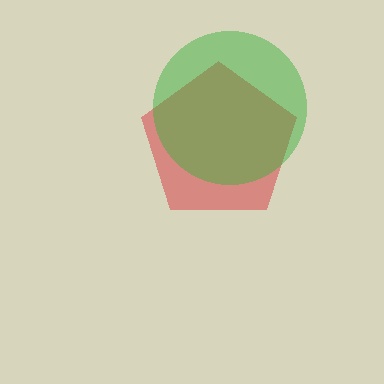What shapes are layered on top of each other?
The layered shapes are: a red pentagon, a green circle.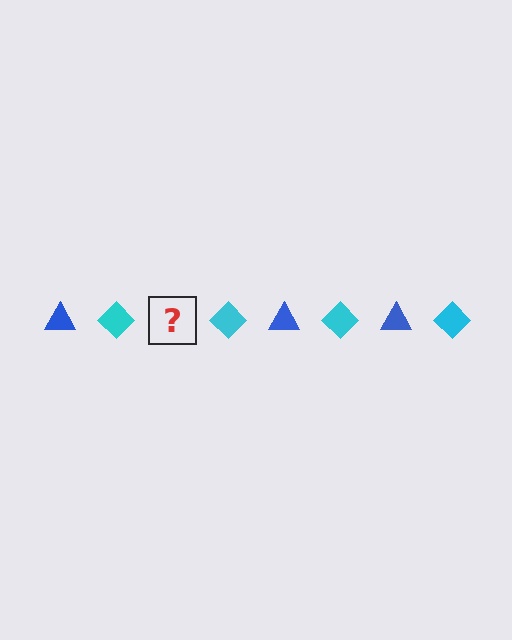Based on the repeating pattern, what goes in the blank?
The blank should be a blue triangle.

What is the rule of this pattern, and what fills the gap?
The rule is that the pattern alternates between blue triangle and cyan diamond. The gap should be filled with a blue triangle.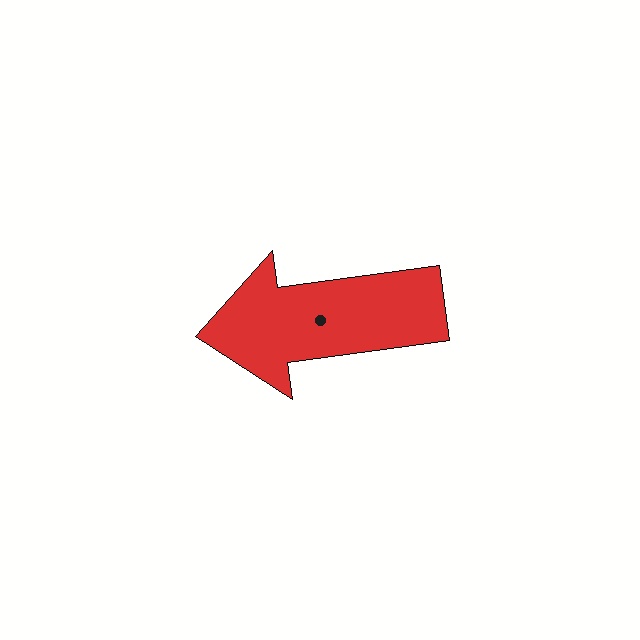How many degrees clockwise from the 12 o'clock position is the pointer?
Approximately 262 degrees.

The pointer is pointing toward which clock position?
Roughly 9 o'clock.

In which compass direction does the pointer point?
West.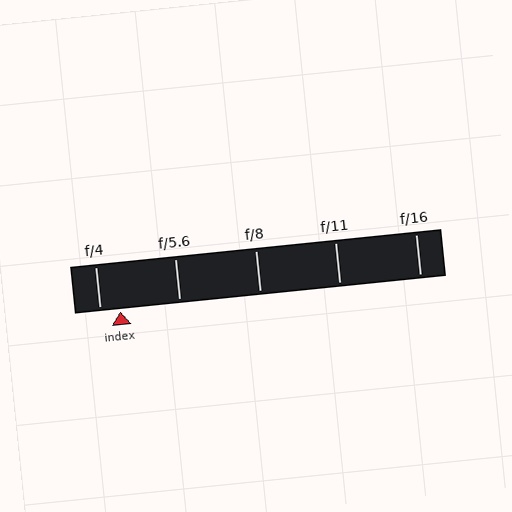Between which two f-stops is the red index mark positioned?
The index mark is between f/4 and f/5.6.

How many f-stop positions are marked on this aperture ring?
There are 5 f-stop positions marked.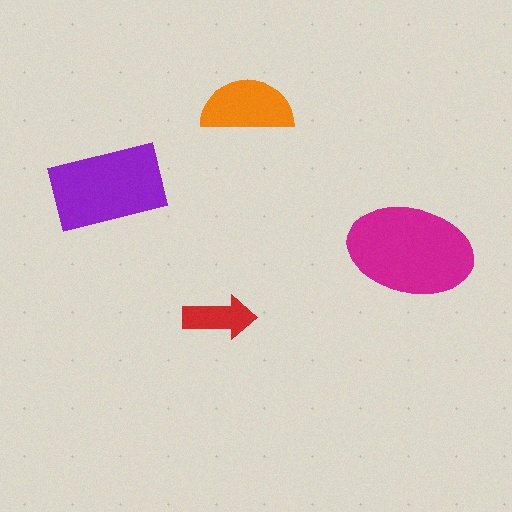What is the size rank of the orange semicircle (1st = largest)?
3rd.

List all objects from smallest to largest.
The red arrow, the orange semicircle, the purple rectangle, the magenta ellipse.